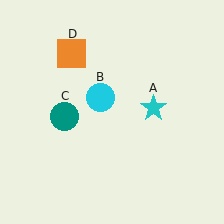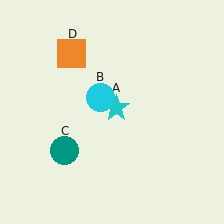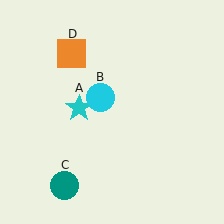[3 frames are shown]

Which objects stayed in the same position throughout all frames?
Cyan circle (object B) and orange square (object D) remained stationary.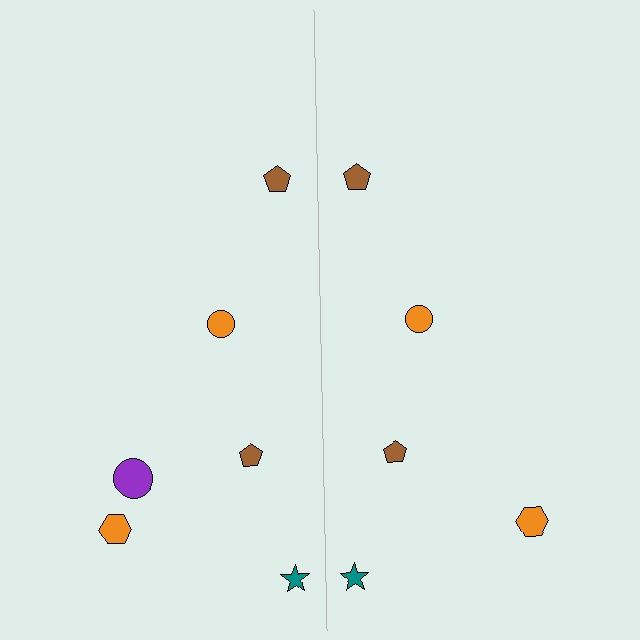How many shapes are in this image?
There are 11 shapes in this image.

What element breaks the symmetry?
A purple circle is missing from the right side.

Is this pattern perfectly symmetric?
No, the pattern is not perfectly symmetric. A purple circle is missing from the right side.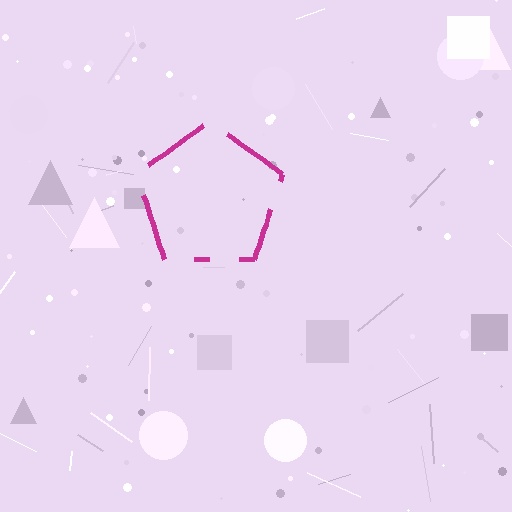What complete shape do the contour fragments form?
The contour fragments form a pentagon.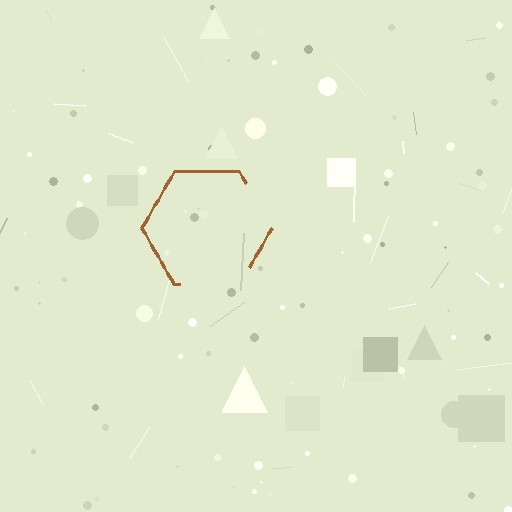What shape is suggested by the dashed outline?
The dashed outline suggests a hexagon.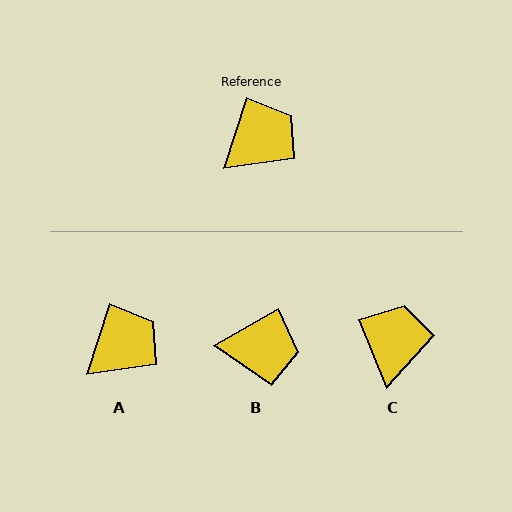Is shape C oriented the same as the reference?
No, it is off by about 40 degrees.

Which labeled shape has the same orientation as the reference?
A.